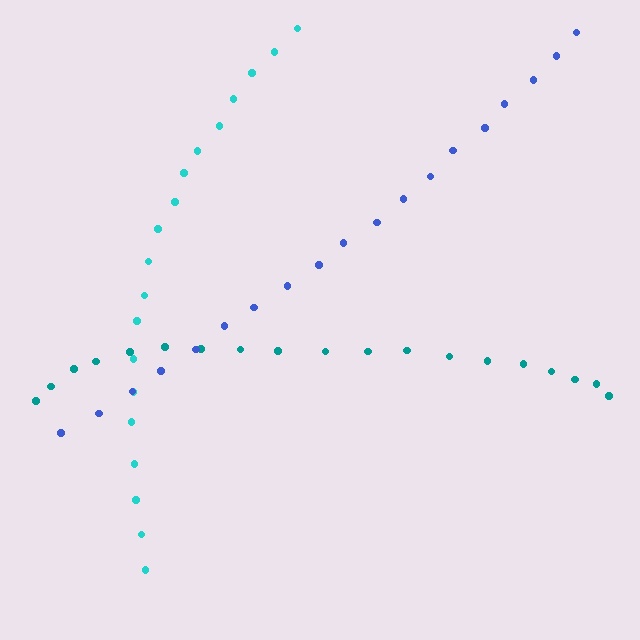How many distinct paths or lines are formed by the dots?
There are 3 distinct paths.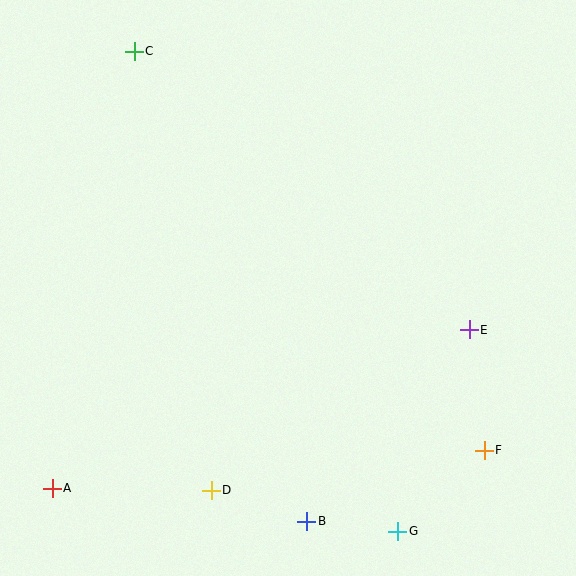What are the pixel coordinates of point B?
Point B is at (307, 521).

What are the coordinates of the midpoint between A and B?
The midpoint between A and B is at (180, 505).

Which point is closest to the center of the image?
Point E at (469, 330) is closest to the center.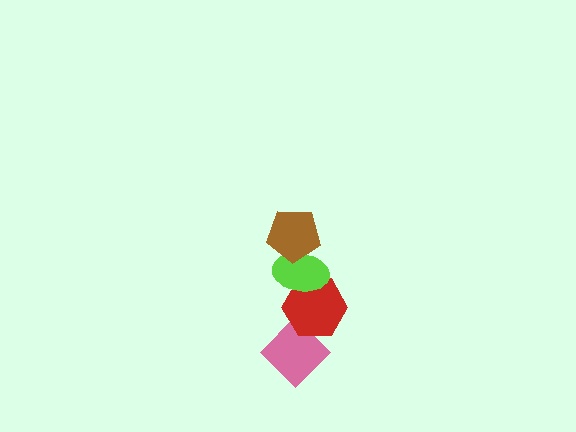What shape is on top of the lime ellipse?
The brown pentagon is on top of the lime ellipse.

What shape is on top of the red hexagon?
The lime ellipse is on top of the red hexagon.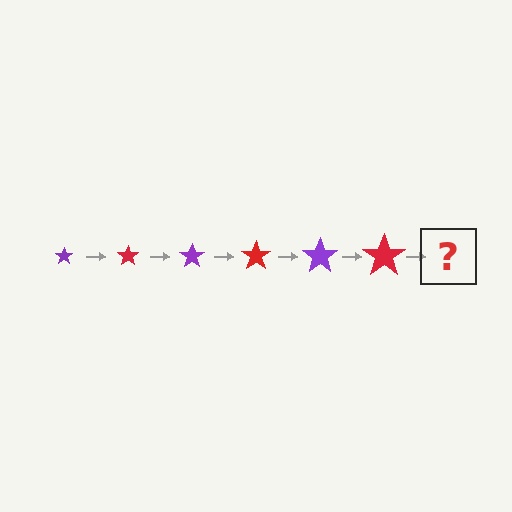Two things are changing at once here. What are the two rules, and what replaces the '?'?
The two rules are that the star grows larger each step and the color cycles through purple and red. The '?' should be a purple star, larger than the previous one.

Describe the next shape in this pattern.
It should be a purple star, larger than the previous one.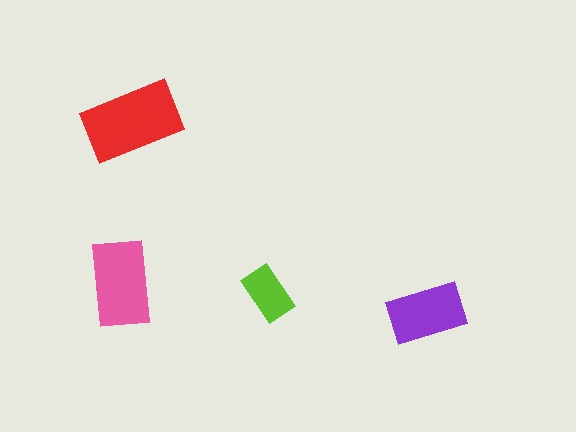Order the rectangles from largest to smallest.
the red one, the pink one, the purple one, the lime one.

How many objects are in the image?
There are 4 objects in the image.